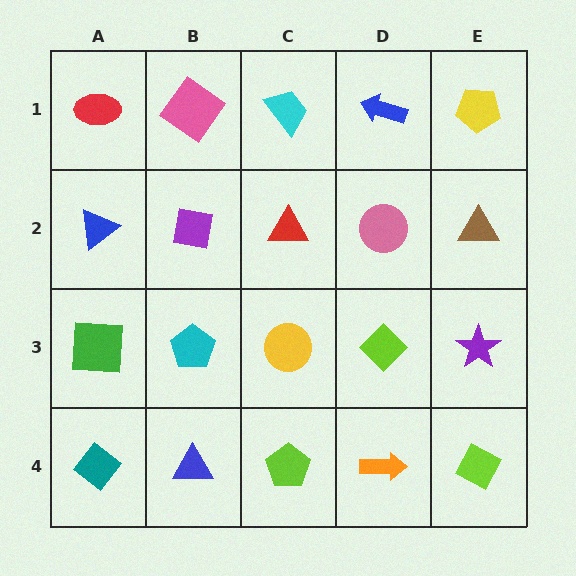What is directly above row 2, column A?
A red ellipse.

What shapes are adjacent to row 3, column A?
A blue triangle (row 2, column A), a teal diamond (row 4, column A), a cyan pentagon (row 3, column B).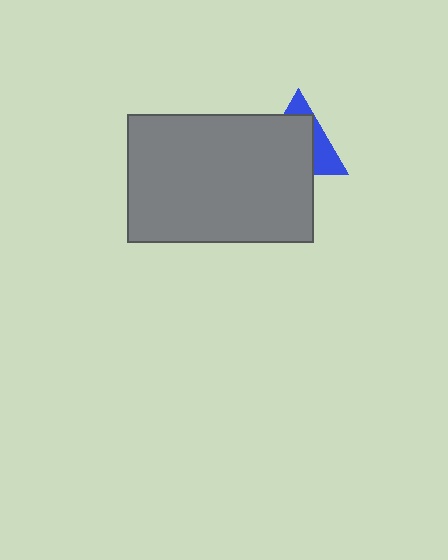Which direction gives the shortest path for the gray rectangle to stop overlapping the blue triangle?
Moving toward the lower-left gives the shortest separation.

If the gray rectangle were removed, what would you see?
You would see the complete blue triangle.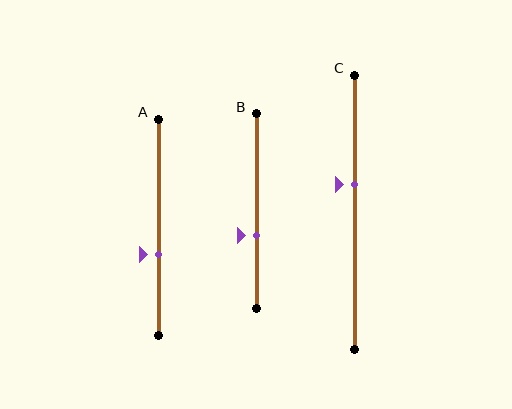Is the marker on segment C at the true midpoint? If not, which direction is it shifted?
No, the marker on segment C is shifted upward by about 10% of the segment length.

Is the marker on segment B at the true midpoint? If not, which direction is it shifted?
No, the marker on segment B is shifted downward by about 12% of the segment length.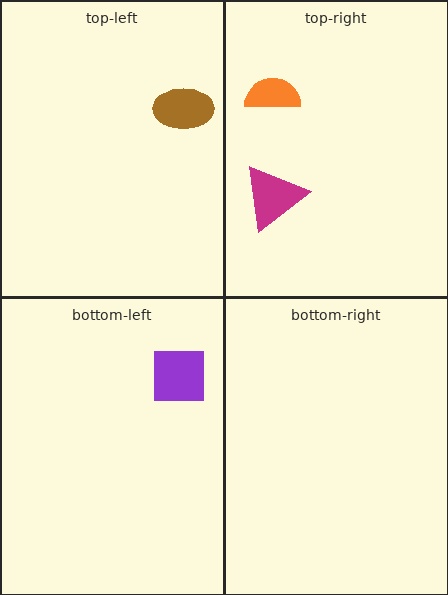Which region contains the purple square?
The bottom-left region.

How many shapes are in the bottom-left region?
1.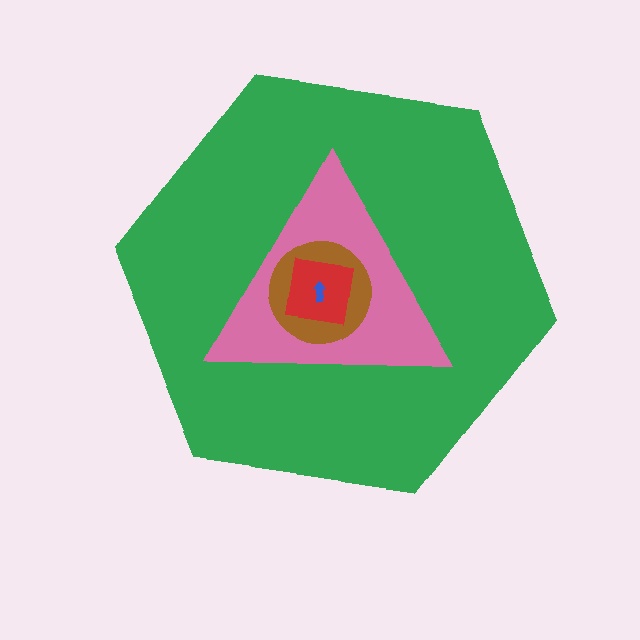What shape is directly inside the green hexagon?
The pink triangle.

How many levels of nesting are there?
5.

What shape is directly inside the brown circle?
The red square.